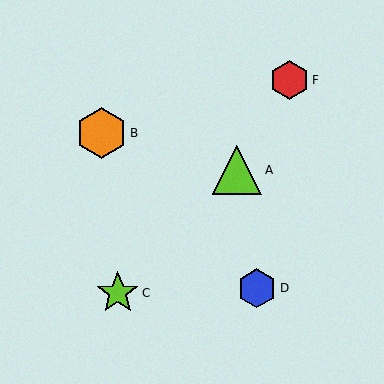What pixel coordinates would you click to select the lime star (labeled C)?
Click at (118, 293) to select the lime star C.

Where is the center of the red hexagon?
The center of the red hexagon is at (289, 80).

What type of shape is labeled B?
Shape B is an orange hexagon.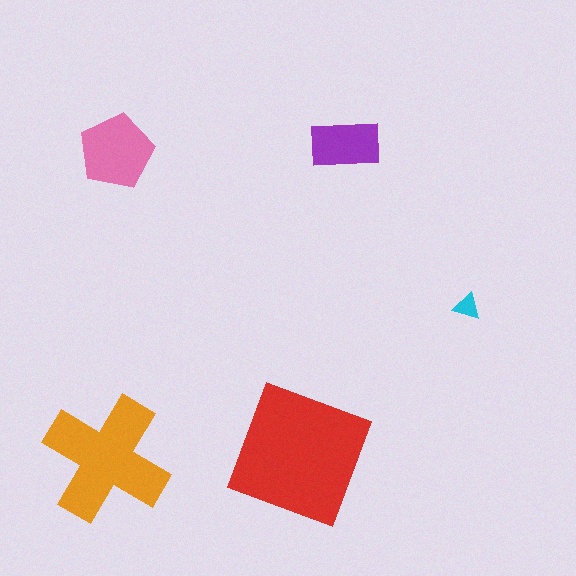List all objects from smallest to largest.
The cyan triangle, the purple rectangle, the pink pentagon, the orange cross, the red square.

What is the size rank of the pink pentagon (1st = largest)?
3rd.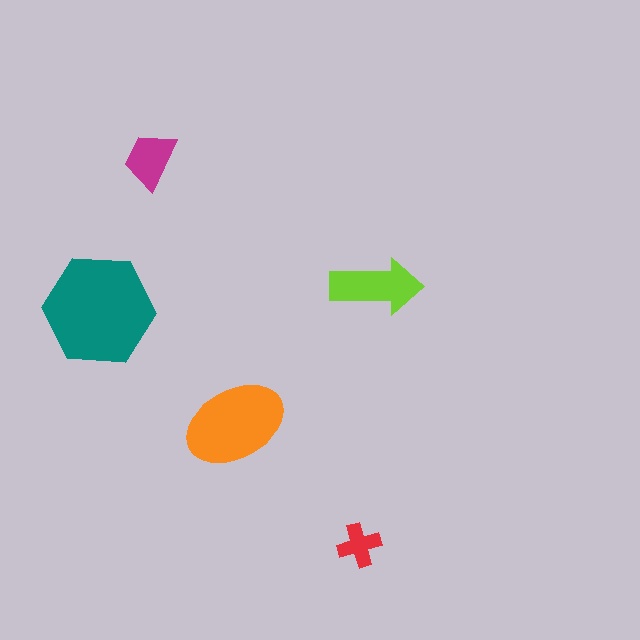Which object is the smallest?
The red cross.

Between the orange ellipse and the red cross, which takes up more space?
The orange ellipse.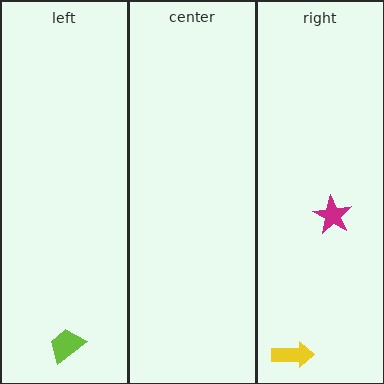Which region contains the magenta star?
The right region.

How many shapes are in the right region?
2.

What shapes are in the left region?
The lime trapezoid.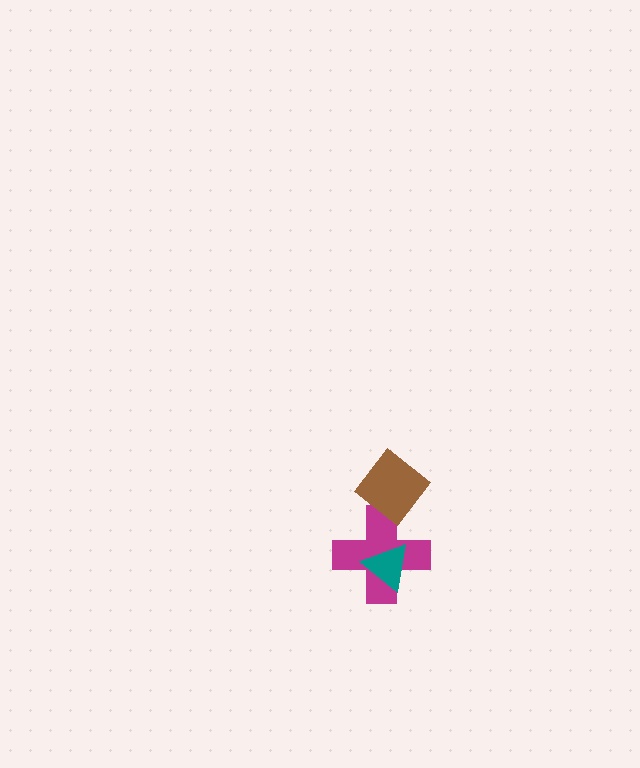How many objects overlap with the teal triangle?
1 object overlaps with the teal triangle.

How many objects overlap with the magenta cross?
1 object overlaps with the magenta cross.